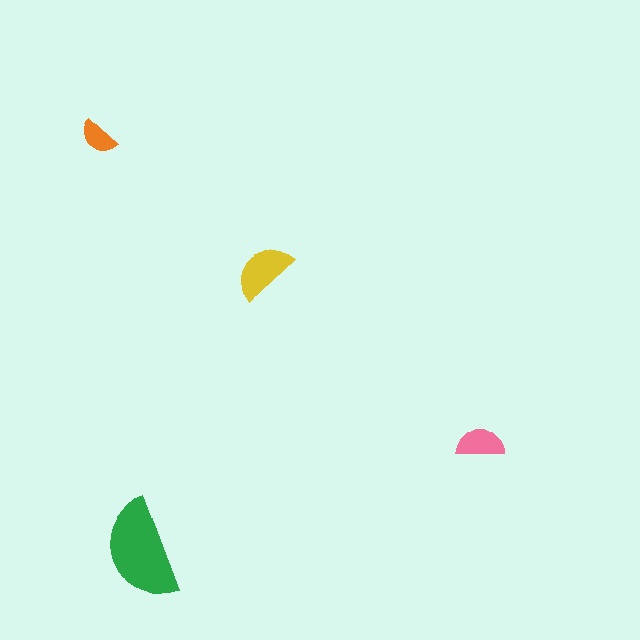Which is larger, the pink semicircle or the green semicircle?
The green one.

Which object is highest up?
The orange semicircle is topmost.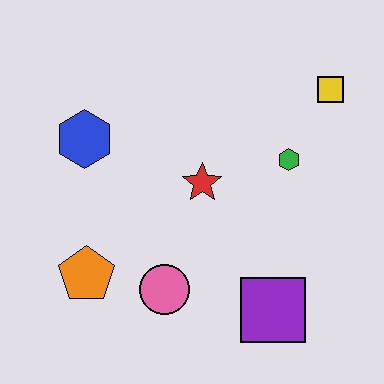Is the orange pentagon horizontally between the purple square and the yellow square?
No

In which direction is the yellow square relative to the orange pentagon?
The yellow square is to the right of the orange pentagon.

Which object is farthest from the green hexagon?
The orange pentagon is farthest from the green hexagon.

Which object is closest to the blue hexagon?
The red star is closest to the blue hexagon.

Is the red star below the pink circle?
No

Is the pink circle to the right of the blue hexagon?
Yes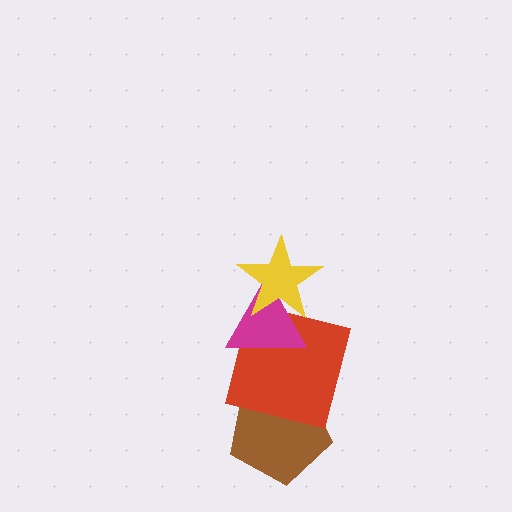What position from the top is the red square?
The red square is 3rd from the top.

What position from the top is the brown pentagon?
The brown pentagon is 4th from the top.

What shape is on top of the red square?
The magenta triangle is on top of the red square.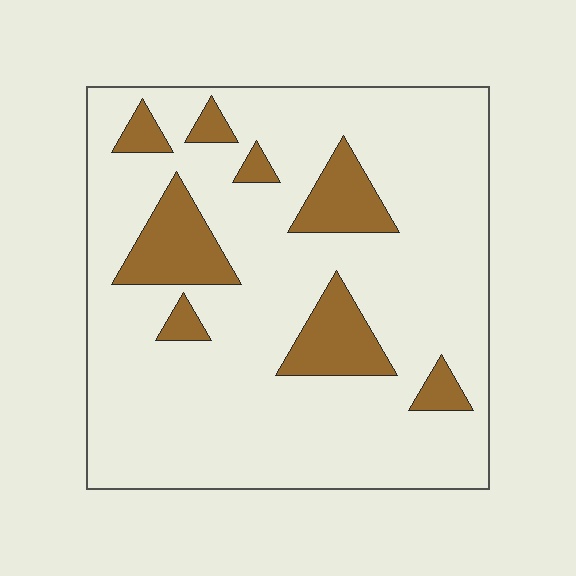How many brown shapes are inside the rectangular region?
8.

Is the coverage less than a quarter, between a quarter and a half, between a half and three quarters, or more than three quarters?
Less than a quarter.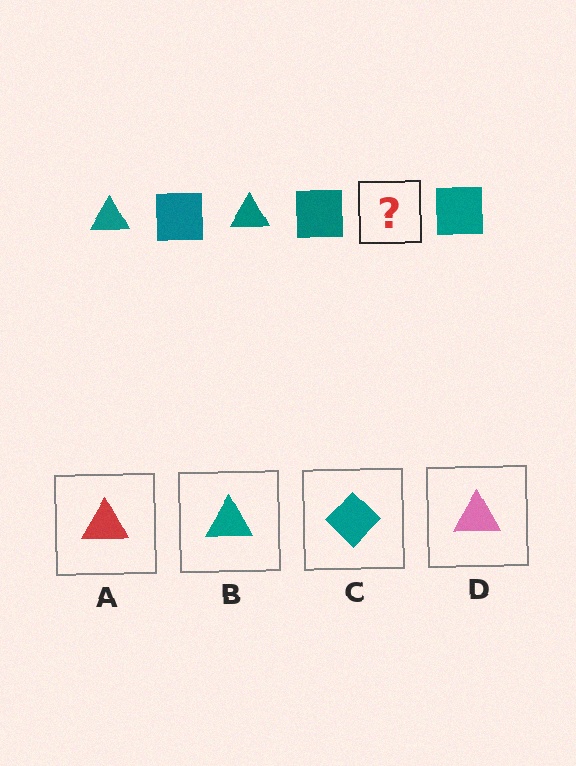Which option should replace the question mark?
Option B.